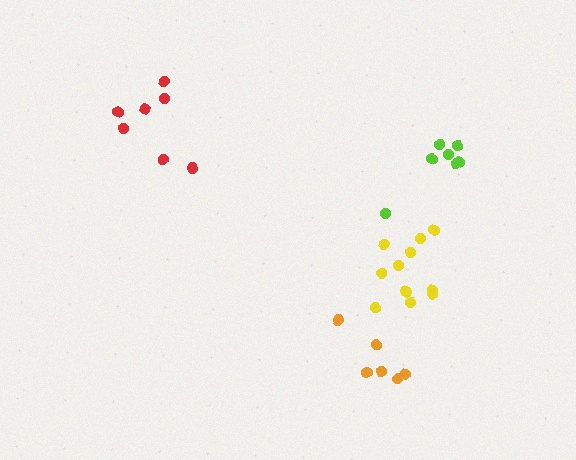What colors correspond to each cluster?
The clusters are colored: red, yellow, lime, orange.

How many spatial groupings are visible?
There are 4 spatial groupings.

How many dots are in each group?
Group 1: 7 dots, Group 2: 11 dots, Group 3: 7 dots, Group 4: 6 dots (31 total).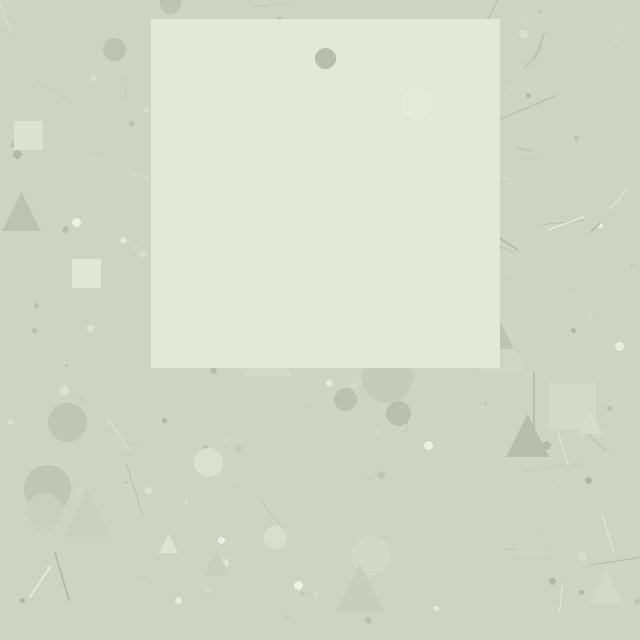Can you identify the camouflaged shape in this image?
The camouflaged shape is a square.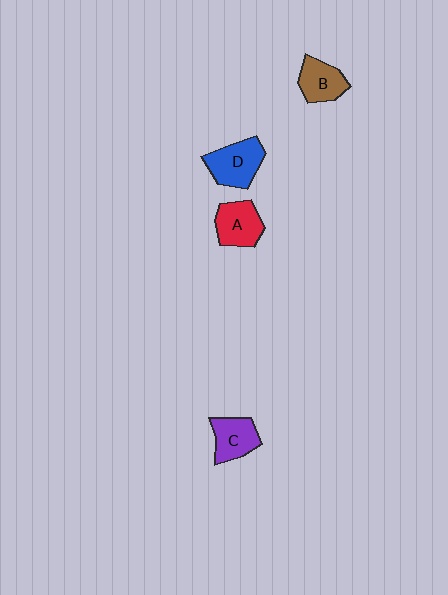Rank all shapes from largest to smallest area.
From largest to smallest: D (blue), A (red), C (purple), B (brown).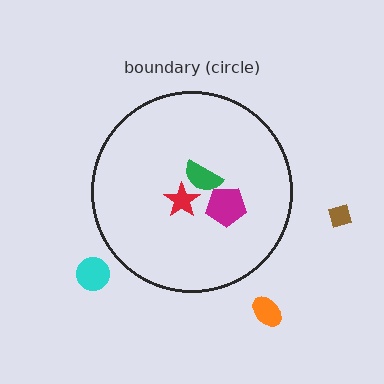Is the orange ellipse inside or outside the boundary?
Outside.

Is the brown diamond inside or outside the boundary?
Outside.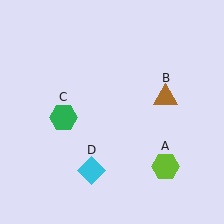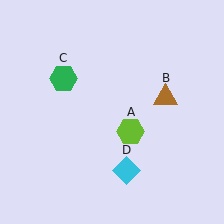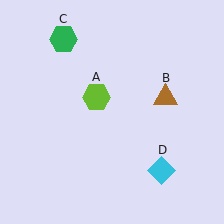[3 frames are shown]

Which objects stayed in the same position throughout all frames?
Brown triangle (object B) remained stationary.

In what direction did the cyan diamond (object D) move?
The cyan diamond (object D) moved right.